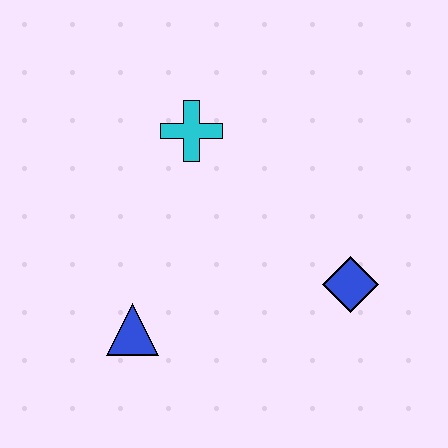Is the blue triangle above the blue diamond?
No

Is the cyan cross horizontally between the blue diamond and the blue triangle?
Yes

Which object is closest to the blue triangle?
The cyan cross is closest to the blue triangle.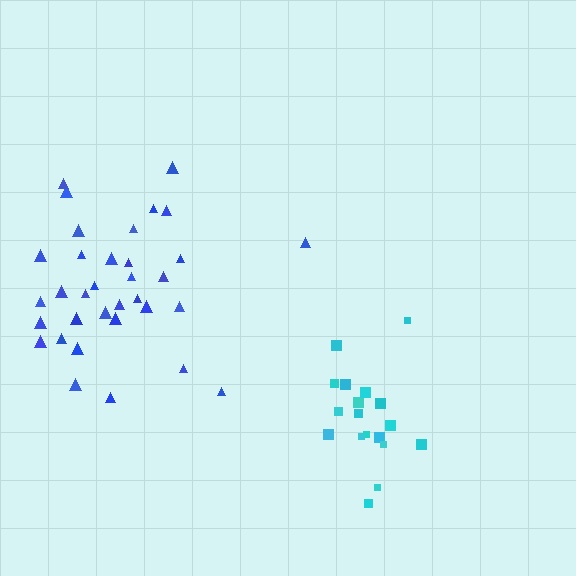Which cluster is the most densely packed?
Cyan.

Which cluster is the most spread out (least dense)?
Blue.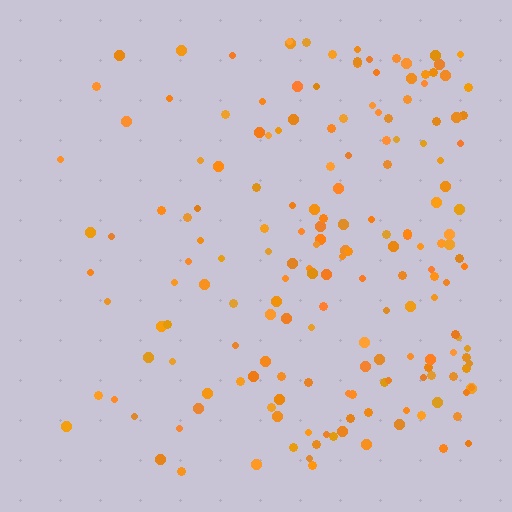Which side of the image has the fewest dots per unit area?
The left.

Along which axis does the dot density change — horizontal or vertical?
Horizontal.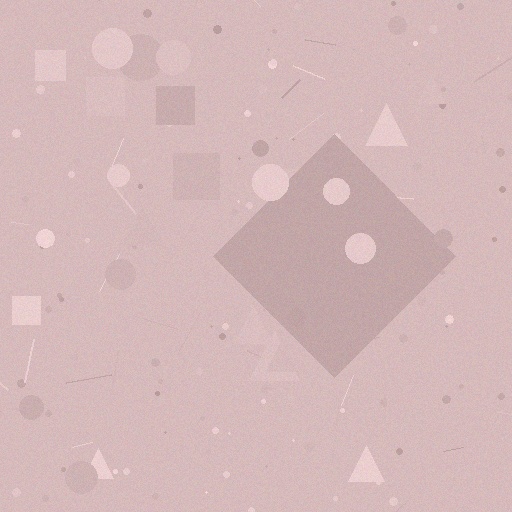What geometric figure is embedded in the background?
A diamond is embedded in the background.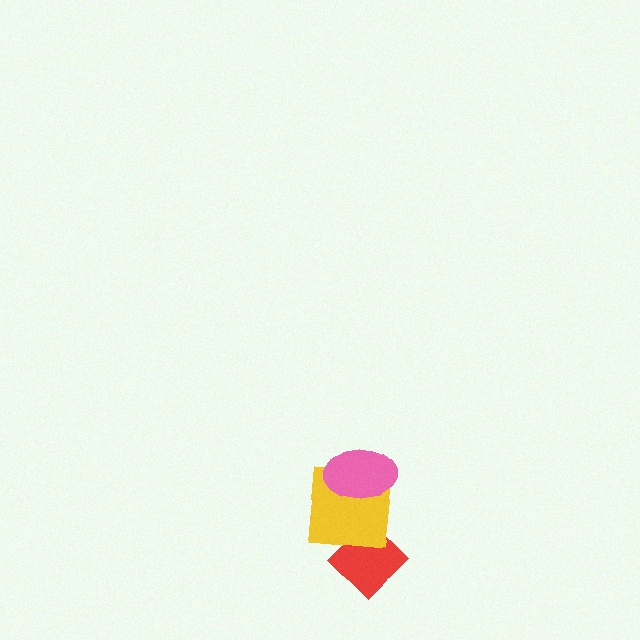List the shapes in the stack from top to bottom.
From top to bottom: the pink ellipse, the yellow square, the red diamond.